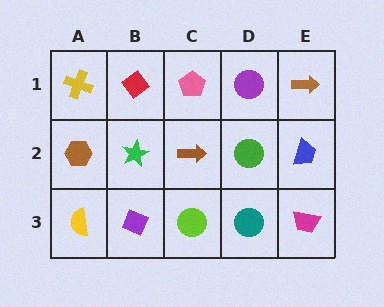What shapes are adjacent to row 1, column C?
A brown arrow (row 2, column C), a red diamond (row 1, column B), a purple circle (row 1, column D).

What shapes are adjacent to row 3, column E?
A blue trapezoid (row 2, column E), a teal circle (row 3, column D).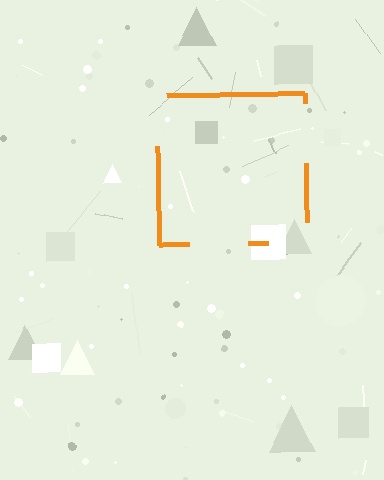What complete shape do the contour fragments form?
The contour fragments form a square.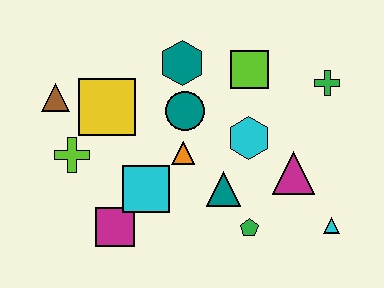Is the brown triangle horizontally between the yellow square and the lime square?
No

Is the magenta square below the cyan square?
Yes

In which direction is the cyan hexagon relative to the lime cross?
The cyan hexagon is to the right of the lime cross.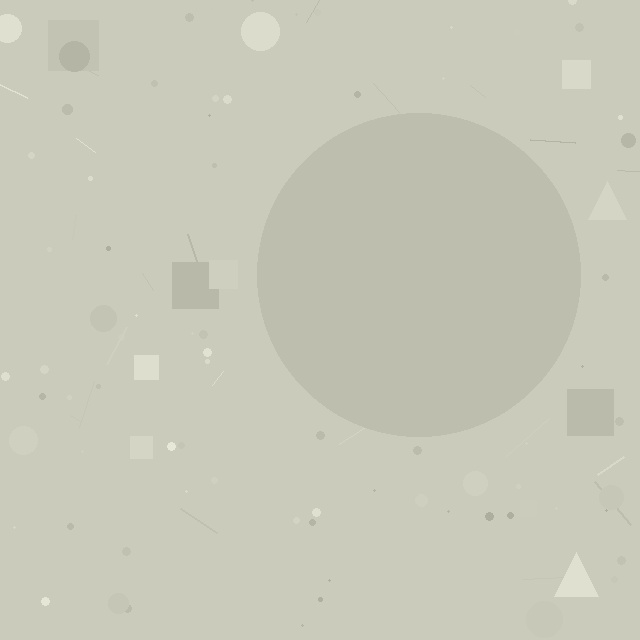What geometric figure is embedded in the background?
A circle is embedded in the background.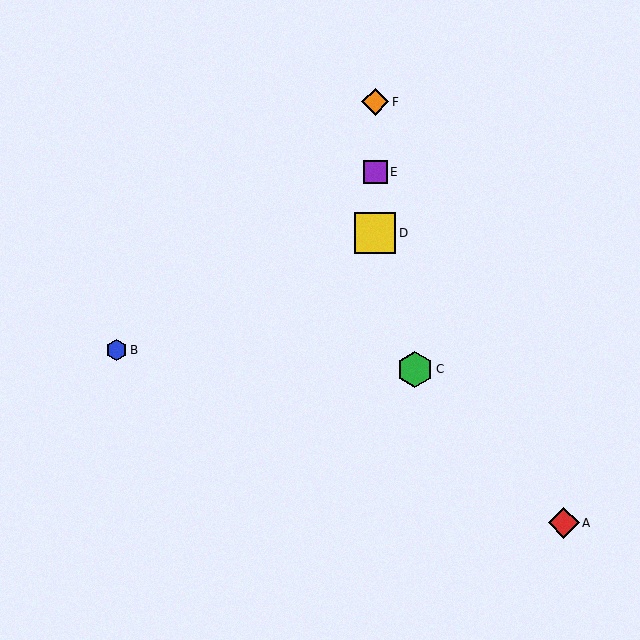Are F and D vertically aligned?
Yes, both are at x≈375.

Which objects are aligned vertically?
Objects D, E, F are aligned vertically.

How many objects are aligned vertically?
3 objects (D, E, F) are aligned vertically.